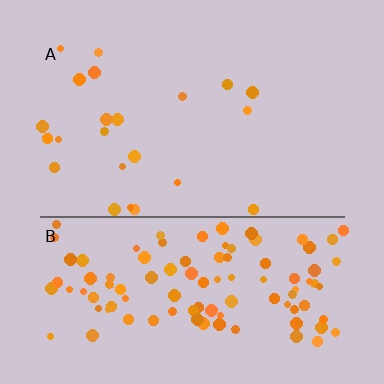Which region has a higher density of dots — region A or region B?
B (the bottom).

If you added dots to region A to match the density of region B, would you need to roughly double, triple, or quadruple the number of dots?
Approximately quadruple.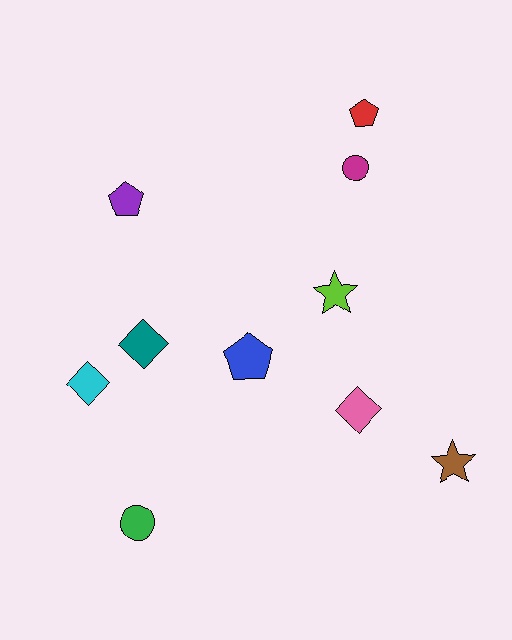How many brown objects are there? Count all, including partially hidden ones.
There is 1 brown object.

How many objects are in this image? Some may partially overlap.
There are 10 objects.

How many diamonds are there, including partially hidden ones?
There are 3 diamonds.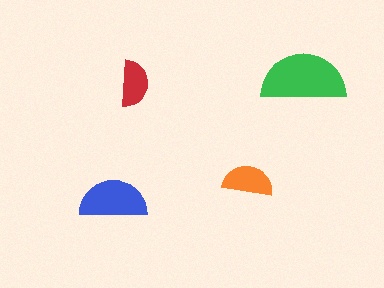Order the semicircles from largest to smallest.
the green one, the blue one, the orange one, the red one.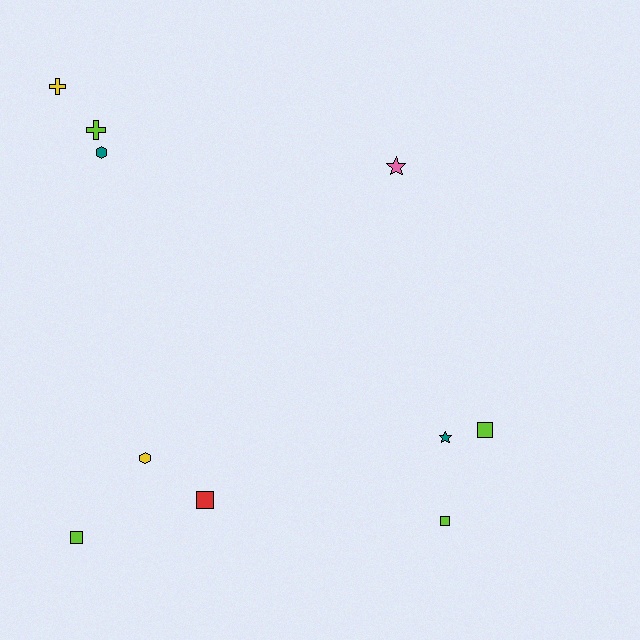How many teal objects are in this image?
There are 2 teal objects.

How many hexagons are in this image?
There are 2 hexagons.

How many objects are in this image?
There are 10 objects.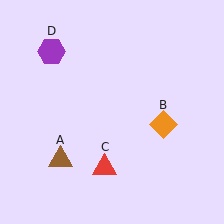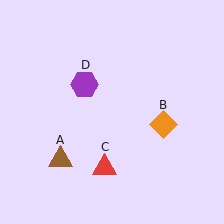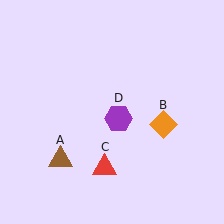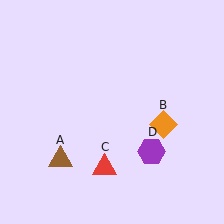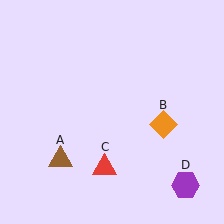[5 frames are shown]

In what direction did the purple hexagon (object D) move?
The purple hexagon (object D) moved down and to the right.